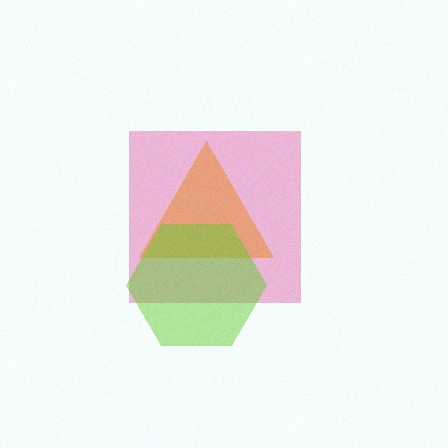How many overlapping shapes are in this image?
There are 3 overlapping shapes in the image.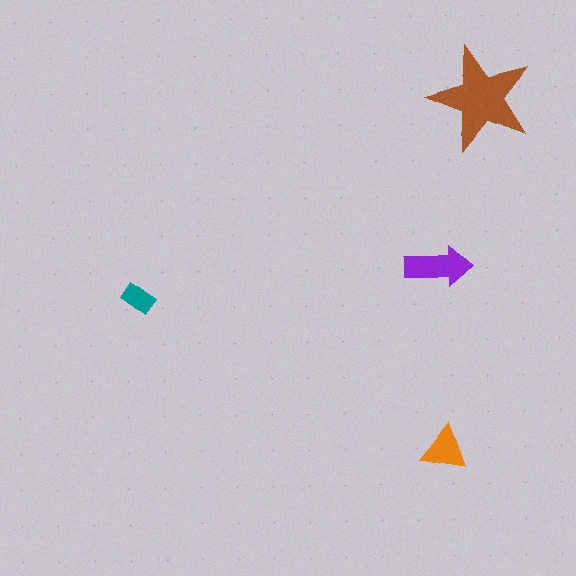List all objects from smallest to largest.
The teal rectangle, the orange triangle, the purple arrow, the brown star.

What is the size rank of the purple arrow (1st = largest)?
2nd.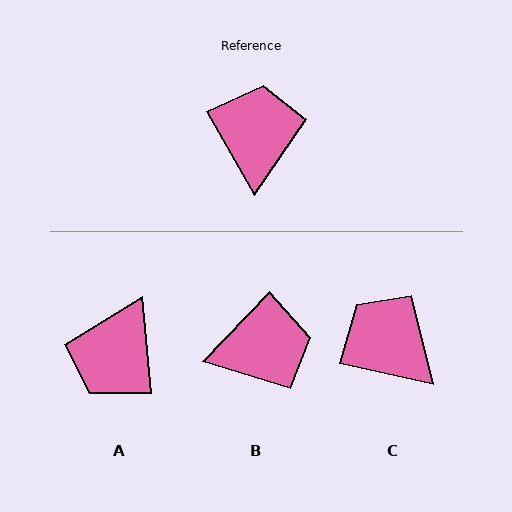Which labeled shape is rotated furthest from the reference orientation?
A, about 156 degrees away.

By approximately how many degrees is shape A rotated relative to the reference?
Approximately 156 degrees counter-clockwise.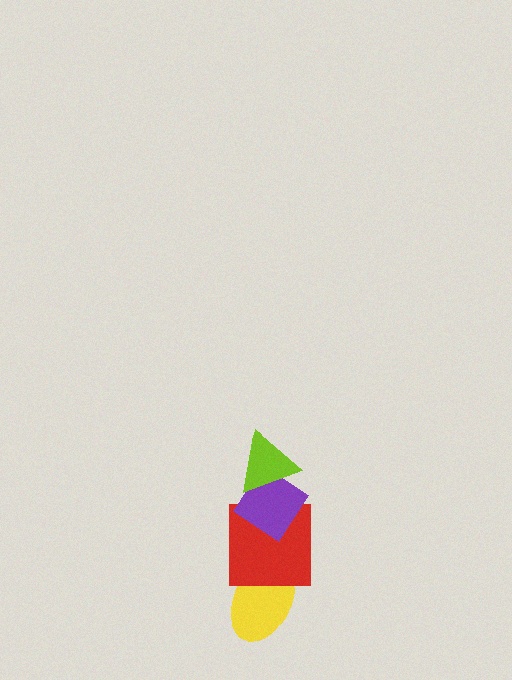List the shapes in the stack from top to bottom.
From top to bottom: the lime triangle, the purple diamond, the red square, the yellow ellipse.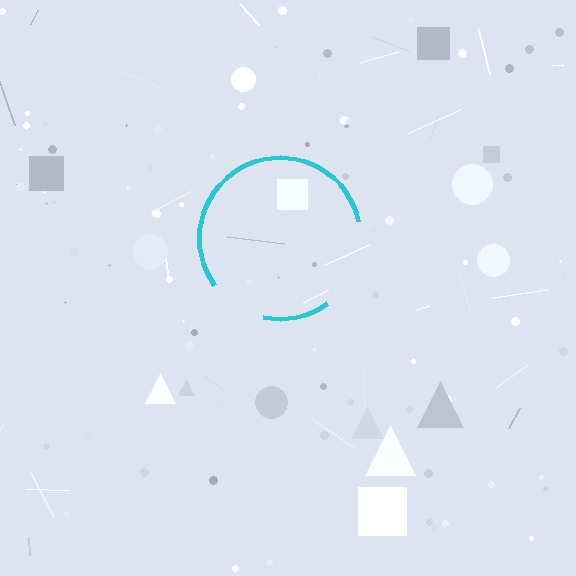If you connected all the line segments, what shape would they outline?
They would outline a circle.